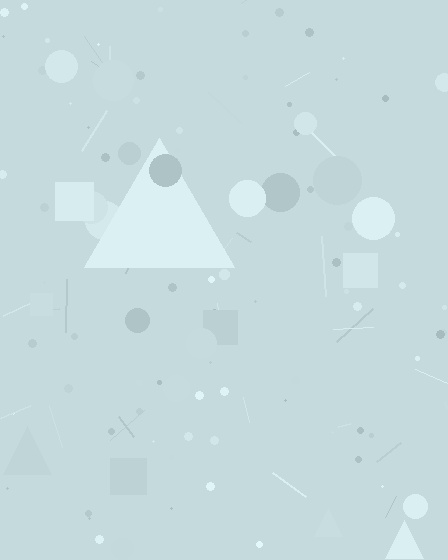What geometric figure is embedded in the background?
A triangle is embedded in the background.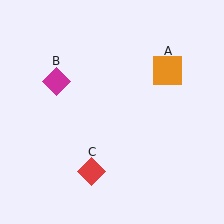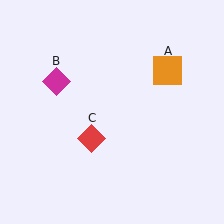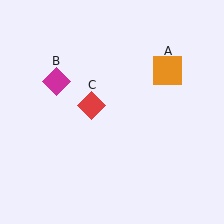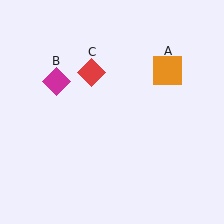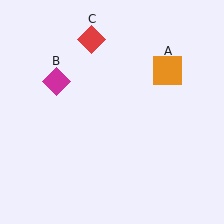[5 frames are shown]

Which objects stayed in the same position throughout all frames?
Orange square (object A) and magenta diamond (object B) remained stationary.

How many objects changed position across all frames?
1 object changed position: red diamond (object C).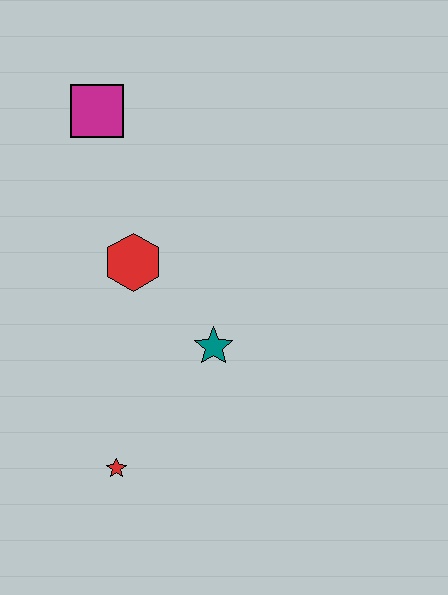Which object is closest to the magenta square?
The red hexagon is closest to the magenta square.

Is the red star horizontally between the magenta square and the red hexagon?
Yes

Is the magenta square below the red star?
No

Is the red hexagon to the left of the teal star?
Yes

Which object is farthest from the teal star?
The magenta square is farthest from the teal star.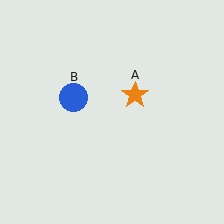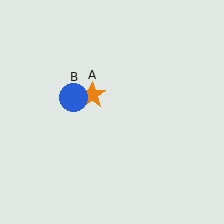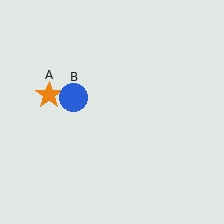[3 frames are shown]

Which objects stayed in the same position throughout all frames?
Blue circle (object B) remained stationary.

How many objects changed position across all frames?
1 object changed position: orange star (object A).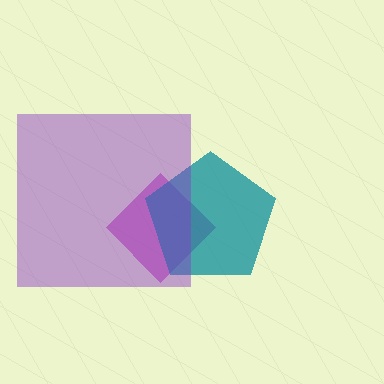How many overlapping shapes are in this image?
There are 3 overlapping shapes in the image.